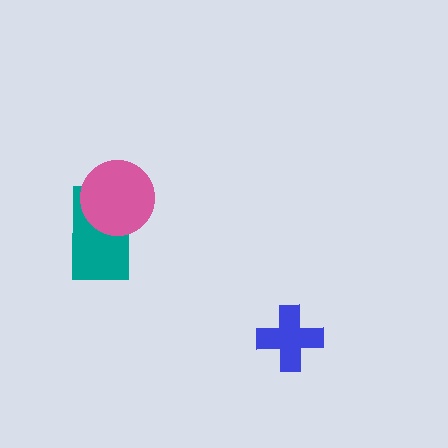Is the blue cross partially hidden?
No, no other shape covers it.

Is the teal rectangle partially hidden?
Yes, it is partially covered by another shape.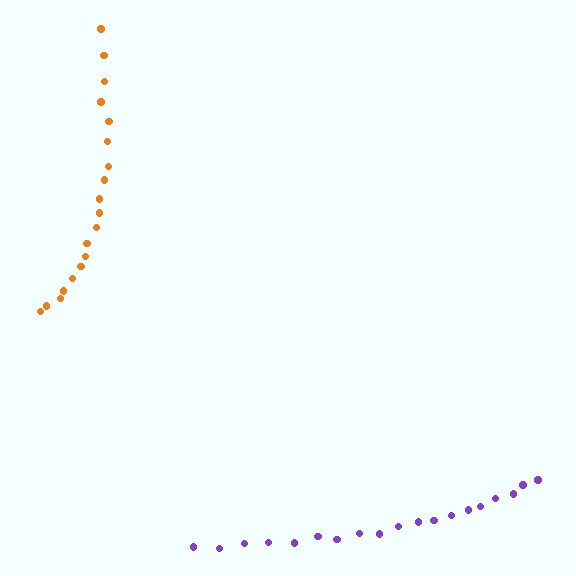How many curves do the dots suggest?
There are 2 distinct paths.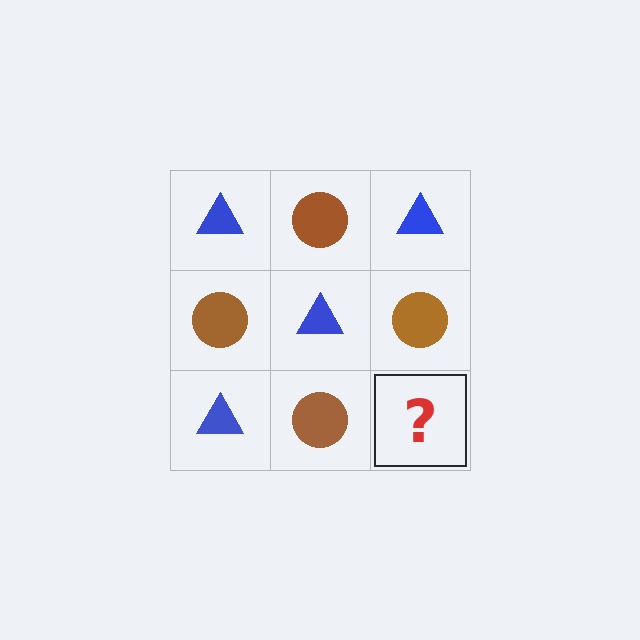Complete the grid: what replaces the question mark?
The question mark should be replaced with a blue triangle.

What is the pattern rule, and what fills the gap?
The rule is that it alternates blue triangle and brown circle in a checkerboard pattern. The gap should be filled with a blue triangle.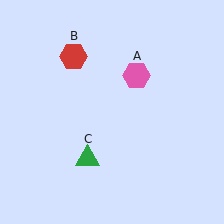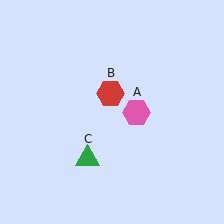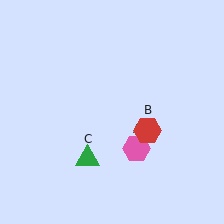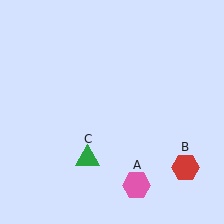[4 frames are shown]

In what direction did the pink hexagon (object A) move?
The pink hexagon (object A) moved down.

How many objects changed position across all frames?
2 objects changed position: pink hexagon (object A), red hexagon (object B).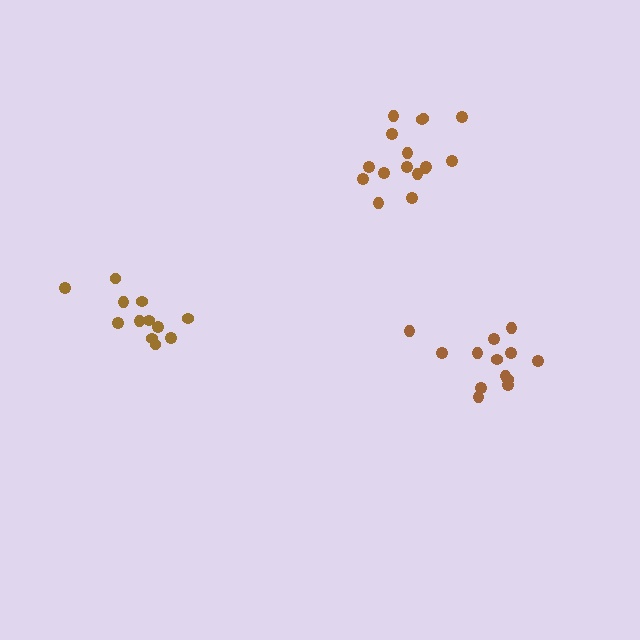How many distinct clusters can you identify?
There are 3 distinct clusters.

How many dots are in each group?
Group 1: 13 dots, Group 2: 16 dots, Group 3: 12 dots (41 total).